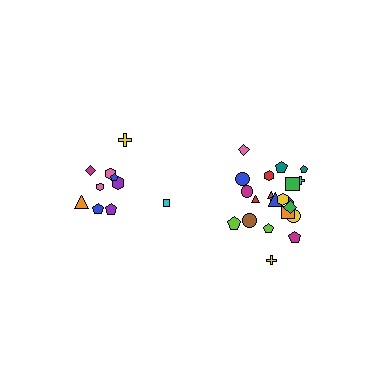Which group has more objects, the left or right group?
The right group.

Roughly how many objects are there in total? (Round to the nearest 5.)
Roughly 30 objects in total.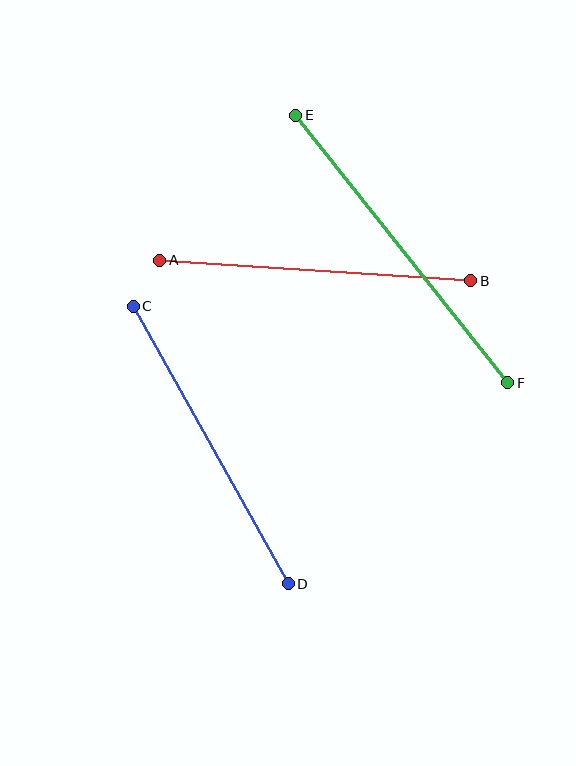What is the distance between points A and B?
The distance is approximately 311 pixels.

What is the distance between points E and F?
The distance is approximately 341 pixels.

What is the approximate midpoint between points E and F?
The midpoint is at approximately (402, 249) pixels.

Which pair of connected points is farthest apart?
Points E and F are farthest apart.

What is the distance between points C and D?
The distance is approximately 317 pixels.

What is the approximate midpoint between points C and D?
The midpoint is at approximately (211, 445) pixels.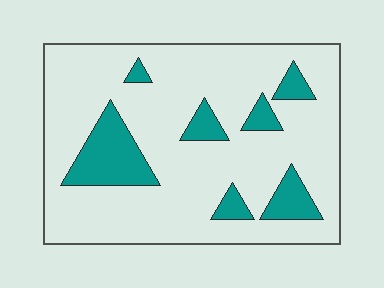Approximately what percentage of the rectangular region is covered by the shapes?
Approximately 20%.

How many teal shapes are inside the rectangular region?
7.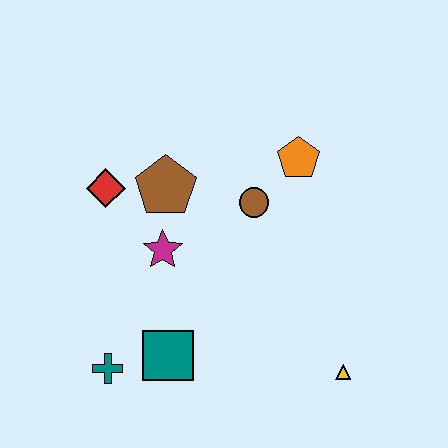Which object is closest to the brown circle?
The orange pentagon is closest to the brown circle.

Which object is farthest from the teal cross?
The orange pentagon is farthest from the teal cross.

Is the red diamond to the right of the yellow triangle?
No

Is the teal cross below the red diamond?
Yes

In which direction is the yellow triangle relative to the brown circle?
The yellow triangle is below the brown circle.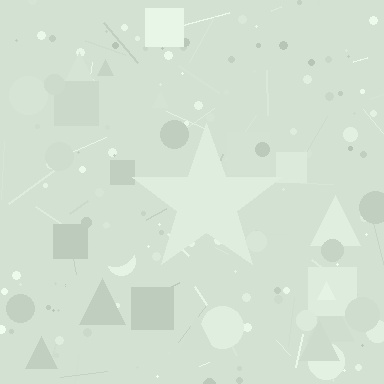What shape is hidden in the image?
A star is hidden in the image.